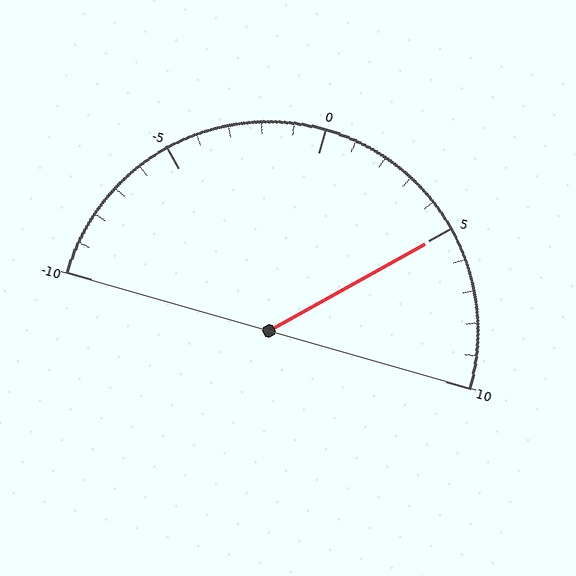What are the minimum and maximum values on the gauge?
The gauge ranges from -10 to 10.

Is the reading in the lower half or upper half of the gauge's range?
The reading is in the upper half of the range (-10 to 10).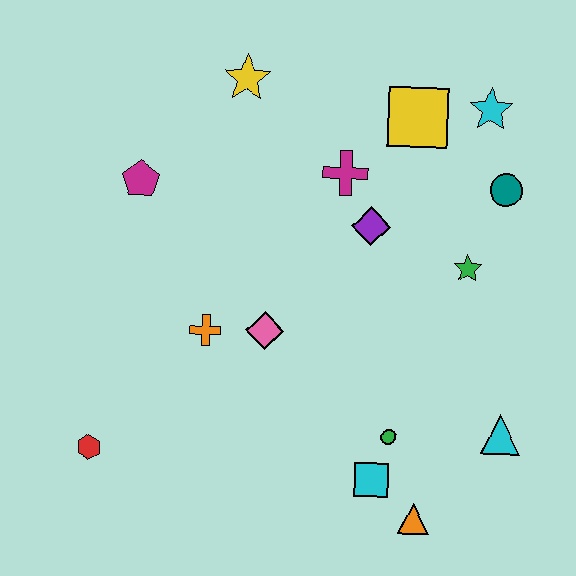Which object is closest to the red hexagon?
The orange cross is closest to the red hexagon.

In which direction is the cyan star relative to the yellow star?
The cyan star is to the right of the yellow star.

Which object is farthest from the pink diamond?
The cyan star is farthest from the pink diamond.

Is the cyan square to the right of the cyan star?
No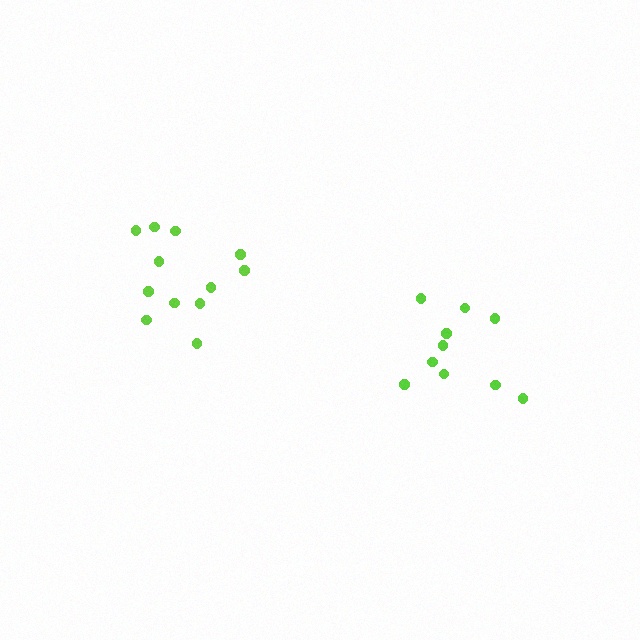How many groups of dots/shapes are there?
There are 2 groups.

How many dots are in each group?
Group 1: 10 dots, Group 2: 12 dots (22 total).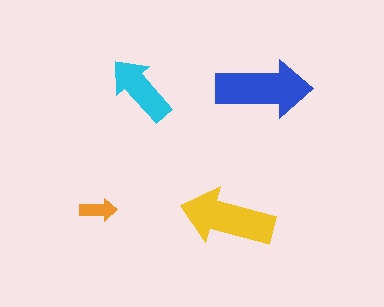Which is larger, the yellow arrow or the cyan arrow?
The yellow one.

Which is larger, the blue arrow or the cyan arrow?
The blue one.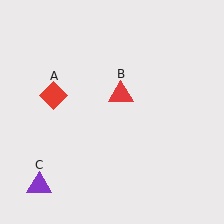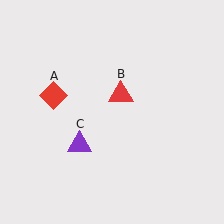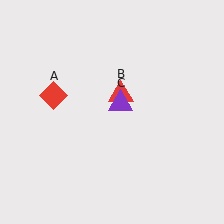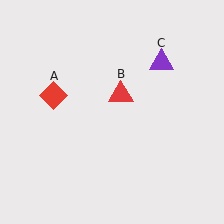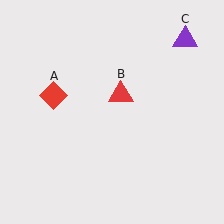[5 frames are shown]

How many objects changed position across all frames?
1 object changed position: purple triangle (object C).